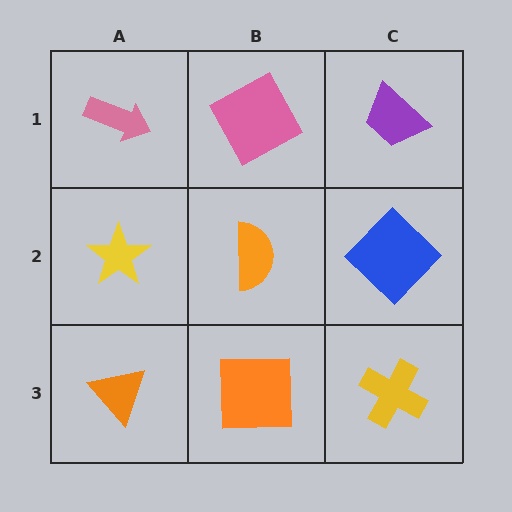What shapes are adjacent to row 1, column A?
A yellow star (row 2, column A), a pink square (row 1, column B).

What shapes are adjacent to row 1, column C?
A blue diamond (row 2, column C), a pink square (row 1, column B).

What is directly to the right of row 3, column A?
An orange square.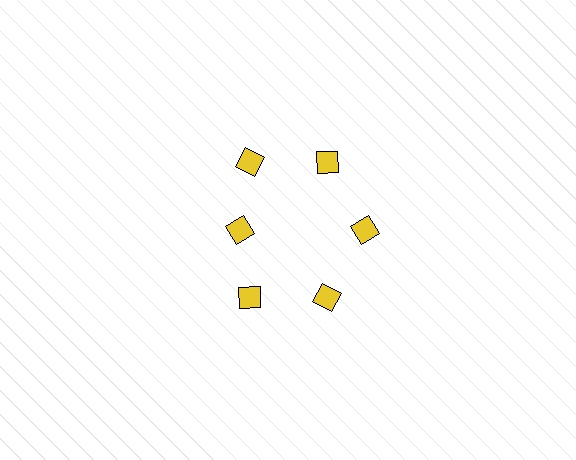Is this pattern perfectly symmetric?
No. The 6 yellow diamonds are arranged in a ring, but one element near the 9 o'clock position is pulled inward toward the center, breaking the 6-fold rotational symmetry.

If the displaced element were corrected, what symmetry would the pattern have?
It would have 6-fold rotational symmetry — the pattern would map onto itself every 60 degrees.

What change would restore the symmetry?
The symmetry would be restored by moving it outward, back onto the ring so that all 6 diamonds sit at equal angles and equal distance from the center.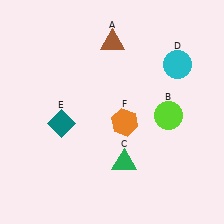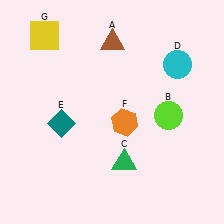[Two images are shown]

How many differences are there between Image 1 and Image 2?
There is 1 difference between the two images.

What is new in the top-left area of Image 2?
A yellow square (G) was added in the top-left area of Image 2.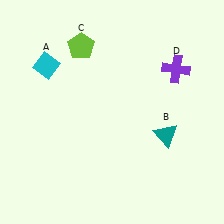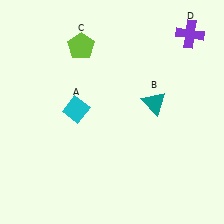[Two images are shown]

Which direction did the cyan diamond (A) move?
The cyan diamond (A) moved down.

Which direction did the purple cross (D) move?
The purple cross (D) moved up.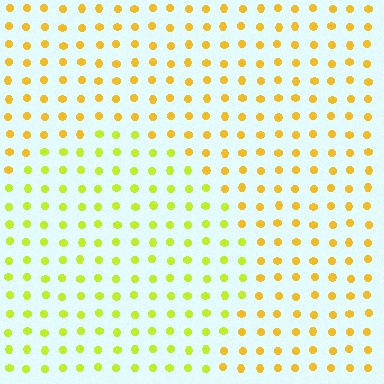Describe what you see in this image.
The image is filled with small yellow elements in a uniform arrangement. A circle-shaped region is visible where the elements are tinted to a slightly different hue, forming a subtle color boundary.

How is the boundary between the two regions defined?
The boundary is defined purely by a slight shift in hue (about 31 degrees). Spacing, size, and orientation are identical on both sides.